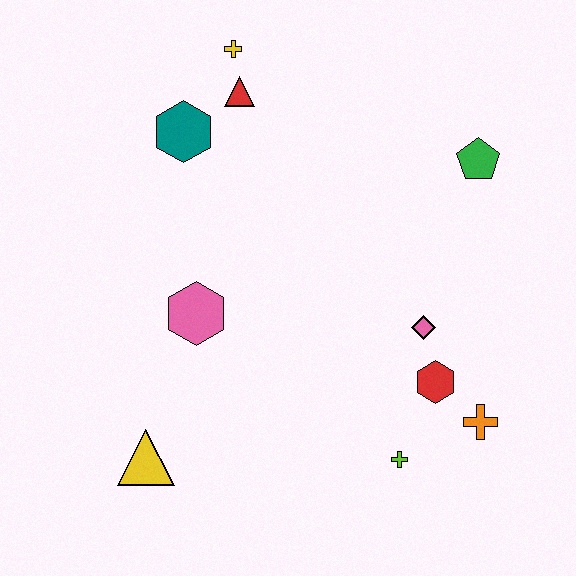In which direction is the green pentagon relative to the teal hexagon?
The green pentagon is to the right of the teal hexagon.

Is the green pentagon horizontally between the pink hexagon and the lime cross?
No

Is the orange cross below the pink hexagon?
Yes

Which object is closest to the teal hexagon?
The red triangle is closest to the teal hexagon.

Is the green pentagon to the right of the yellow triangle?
Yes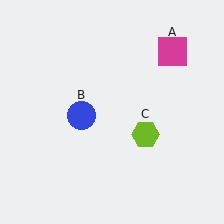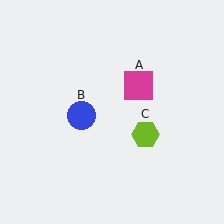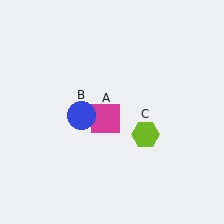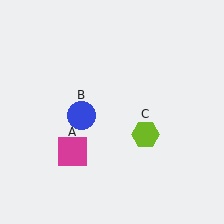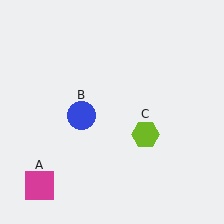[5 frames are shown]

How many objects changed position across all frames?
1 object changed position: magenta square (object A).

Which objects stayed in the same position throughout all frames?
Blue circle (object B) and lime hexagon (object C) remained stationary.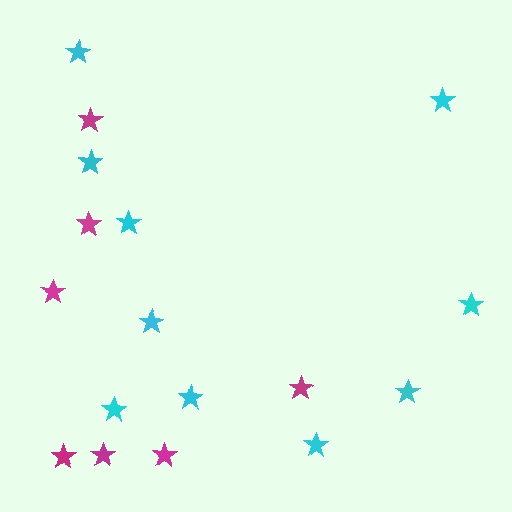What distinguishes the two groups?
There are 2 groups: one group of magenta stars (7) and one group of cyan stars (10).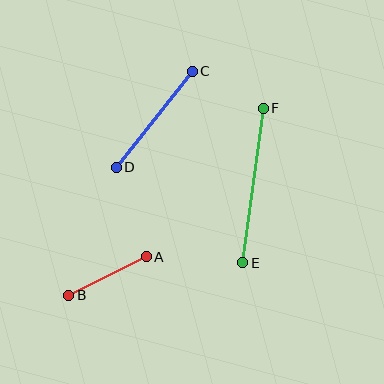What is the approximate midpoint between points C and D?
The midpoint is at approximately (154, 119) pixels.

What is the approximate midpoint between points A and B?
The midpoint is at approximately (108, 276) pixels.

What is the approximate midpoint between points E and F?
The midpoint is at approximately (253, 186) pixels.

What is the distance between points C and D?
The distance is approximately 123 pixels.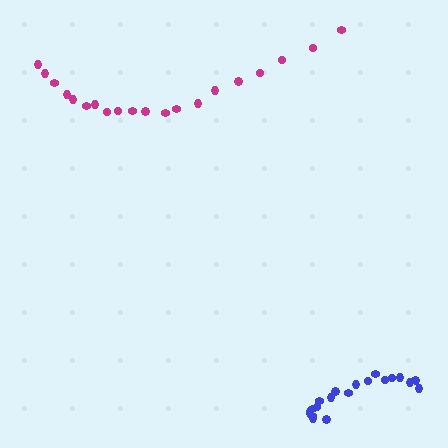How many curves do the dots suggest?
There are 2 distinct paths.